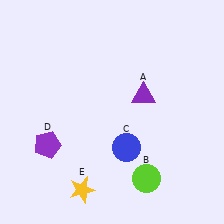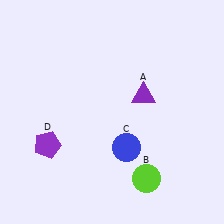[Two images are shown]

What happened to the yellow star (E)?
The yellow star (E) was removed in Image 2. It was in the bottom-left area of Image 1.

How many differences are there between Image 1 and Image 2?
There is 1 difference between the two images.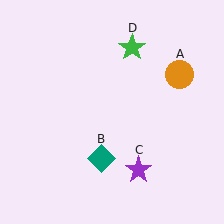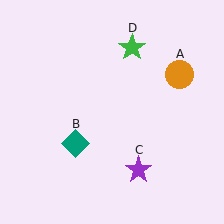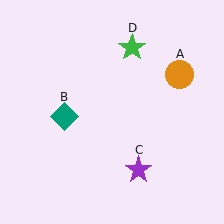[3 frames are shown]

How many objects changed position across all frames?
1 object changed position: teal diamond (object B).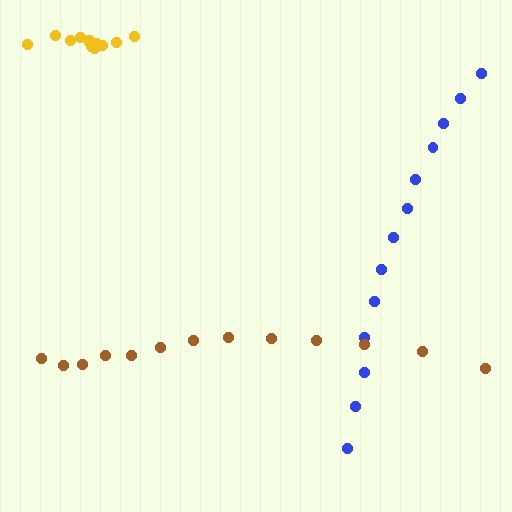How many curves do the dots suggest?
There are 3 distinct paths.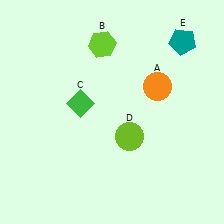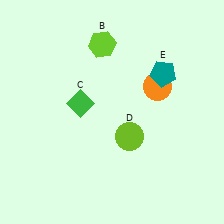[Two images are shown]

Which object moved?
The teal pentagon (E) moved down.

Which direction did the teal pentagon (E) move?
The teal pentagon (E) moved down.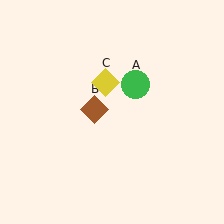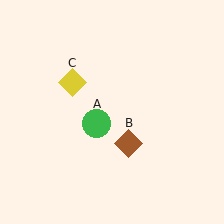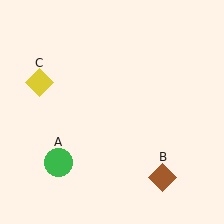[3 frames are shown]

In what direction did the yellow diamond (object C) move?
The yellow diamond (object C) moved left.